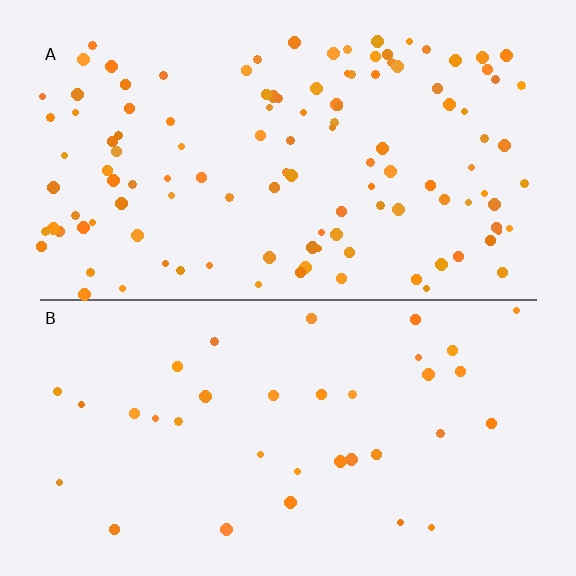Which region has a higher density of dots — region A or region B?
A (the top).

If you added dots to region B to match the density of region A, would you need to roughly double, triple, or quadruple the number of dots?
Approximately triple.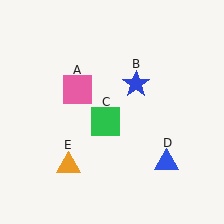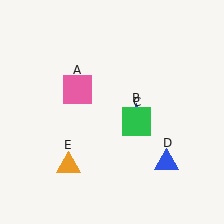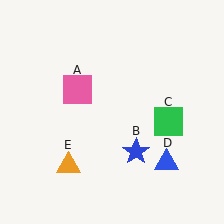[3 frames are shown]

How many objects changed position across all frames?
2 objects changed position: blue star (object B), green square (object C).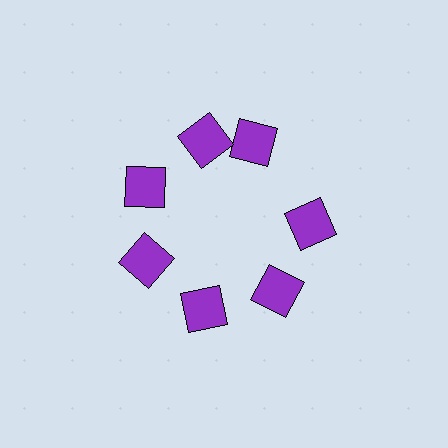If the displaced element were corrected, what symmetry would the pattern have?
It would have 7-fold rotational symmetry — the pattern would map onto itself every 51 degrees.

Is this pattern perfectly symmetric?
No. The 7 purple squares are arranged in a ring, but one element near the 1 o'clock position is rotated out of alignment along the ring, breaking the 7-fold rotational symmetry.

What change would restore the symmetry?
The symmetry would be restored by rotating it back into even spacing with its neighbors so that all 7 squares sit at equal angles and equal distance from the center.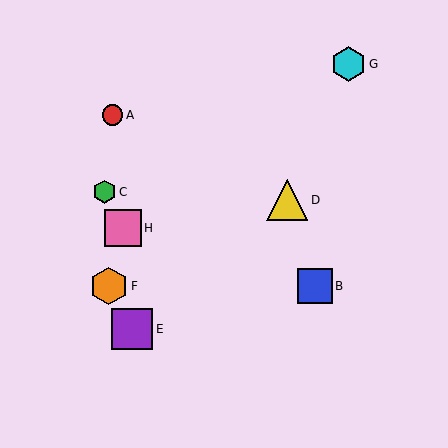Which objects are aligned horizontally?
Objects B, F are aligned horizontally.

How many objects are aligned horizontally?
2 objects (B, F) are aligned horizontally.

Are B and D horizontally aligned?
No, B is at y≈286 and D is at y≈200.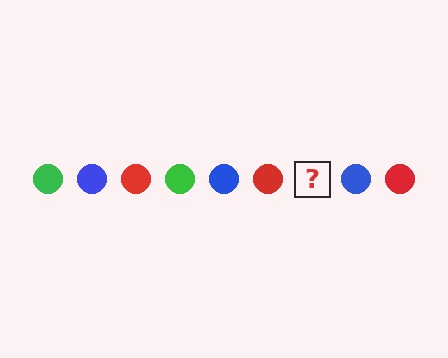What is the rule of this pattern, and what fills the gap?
The rule is that the pattern cycles through green, blue, red circles. The gap should be filled with a green circle.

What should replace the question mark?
The question mark should be replaced with a green circle.